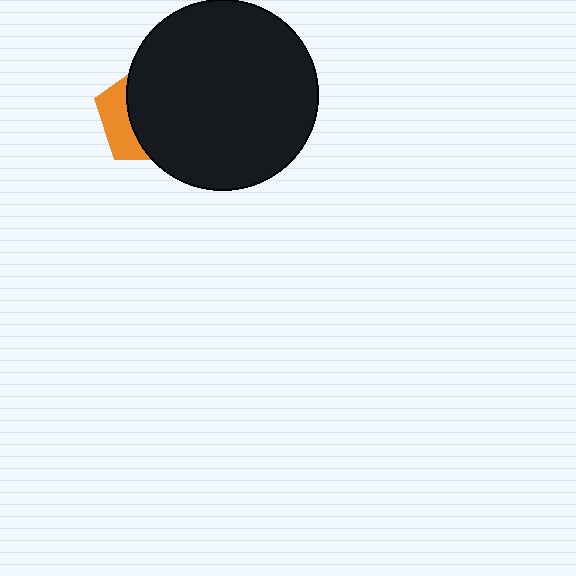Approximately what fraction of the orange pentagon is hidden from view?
Roughly 69% of the orange pentagon is hidden behind the black circle.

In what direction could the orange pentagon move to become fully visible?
The orange pentagon could move left. That would shift it out from behind the black circle entirely.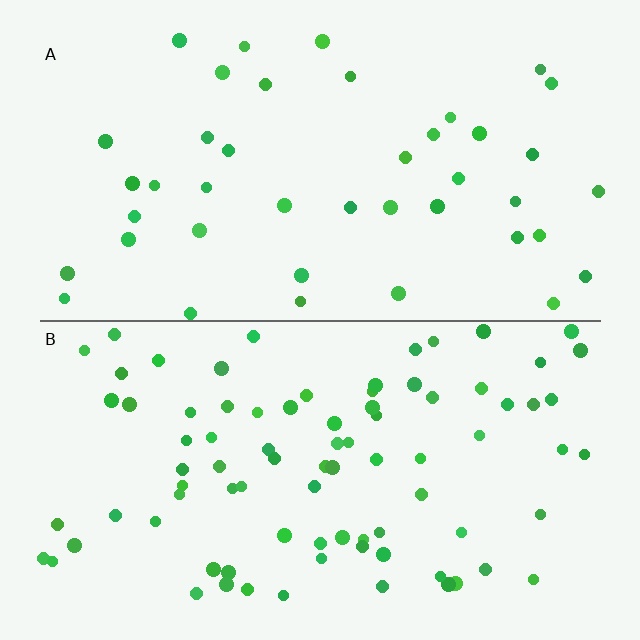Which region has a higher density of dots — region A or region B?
B (the bottom).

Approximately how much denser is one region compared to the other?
Approximately 2.0× — region B over region A.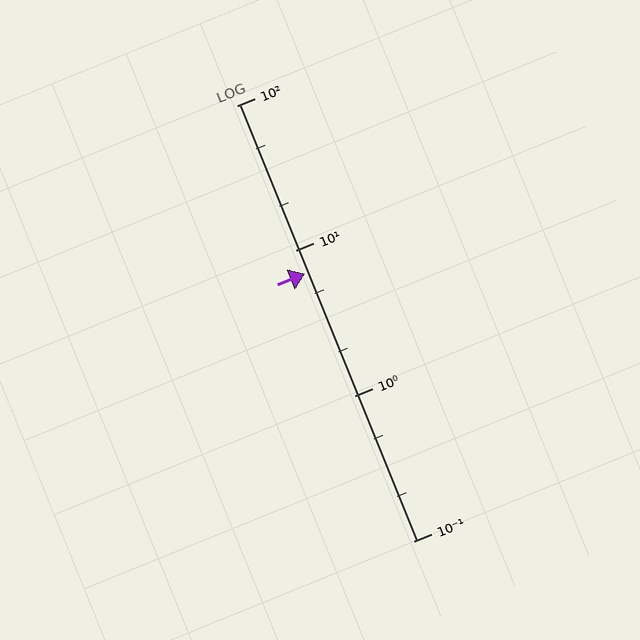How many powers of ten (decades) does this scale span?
The scale spans 3 decades, from 0.1 to 100.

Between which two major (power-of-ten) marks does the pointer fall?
The pointer is between 1 and 10.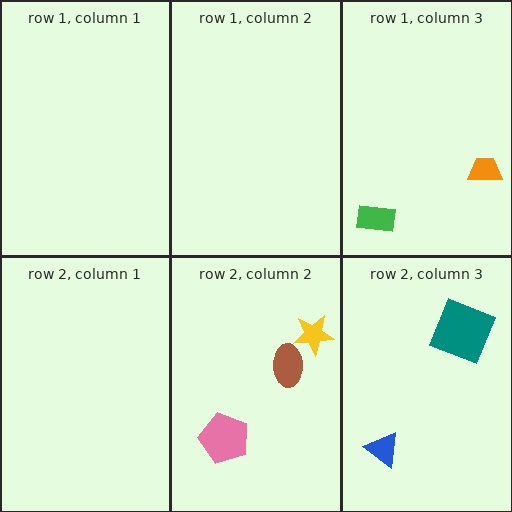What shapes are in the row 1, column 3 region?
The green rectangle, the orange trapezoid.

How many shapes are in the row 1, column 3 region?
2.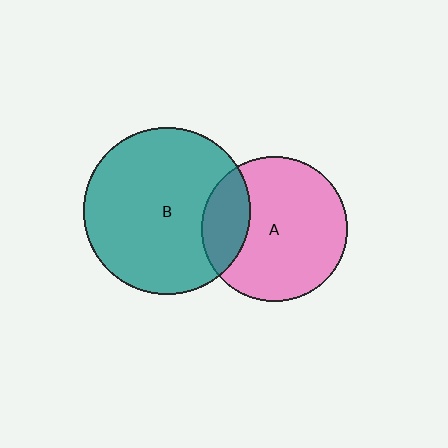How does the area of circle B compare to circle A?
Approximately 1.3 times.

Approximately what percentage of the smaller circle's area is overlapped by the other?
Approximately 20%.